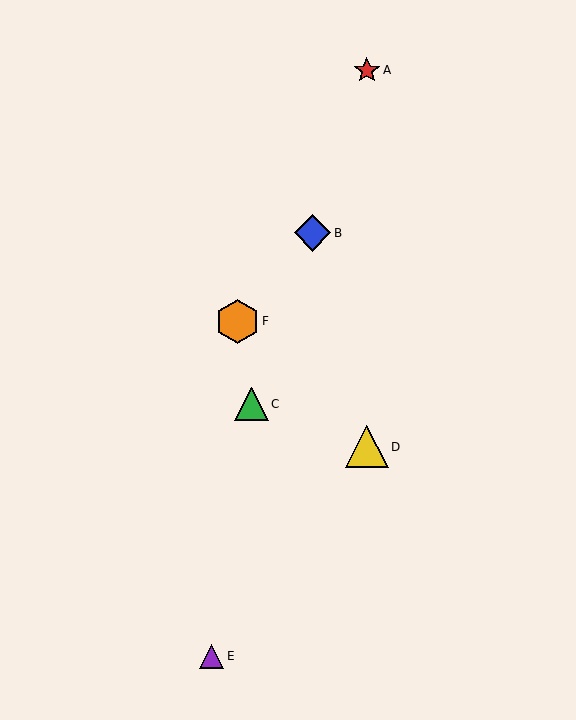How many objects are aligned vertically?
2 objects (A, D) are aligned vertically.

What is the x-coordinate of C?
Object C is at x≈252.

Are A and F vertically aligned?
No, A is at x≈367 and F is at x≈238.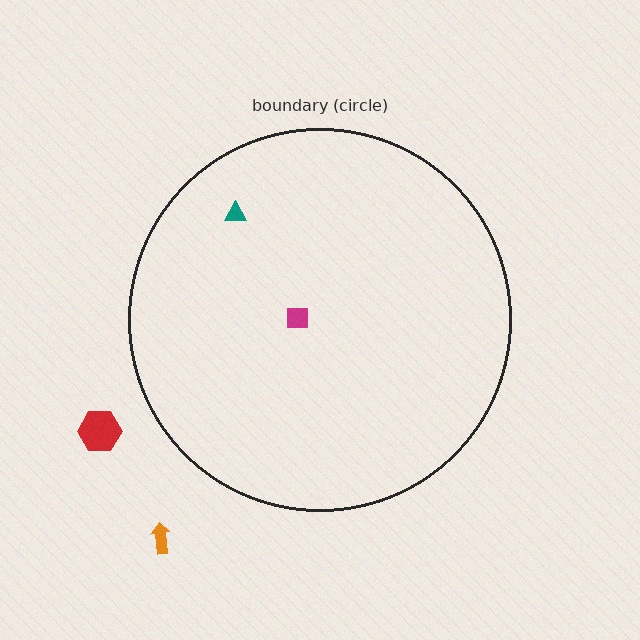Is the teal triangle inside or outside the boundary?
Inside.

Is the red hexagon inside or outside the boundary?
Outside.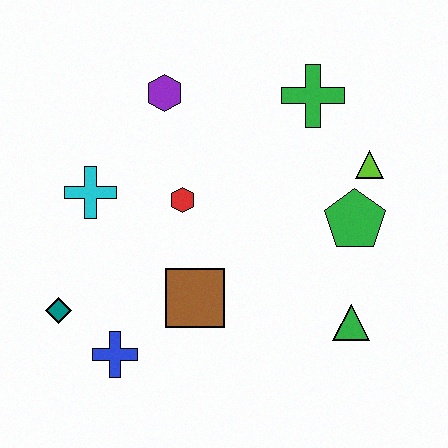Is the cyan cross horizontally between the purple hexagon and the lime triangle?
No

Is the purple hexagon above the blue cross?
Yes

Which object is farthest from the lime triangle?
The teal diamond is farthest from the lime triangle.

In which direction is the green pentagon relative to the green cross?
The green pentagon is below the green cross.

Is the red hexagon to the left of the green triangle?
Yes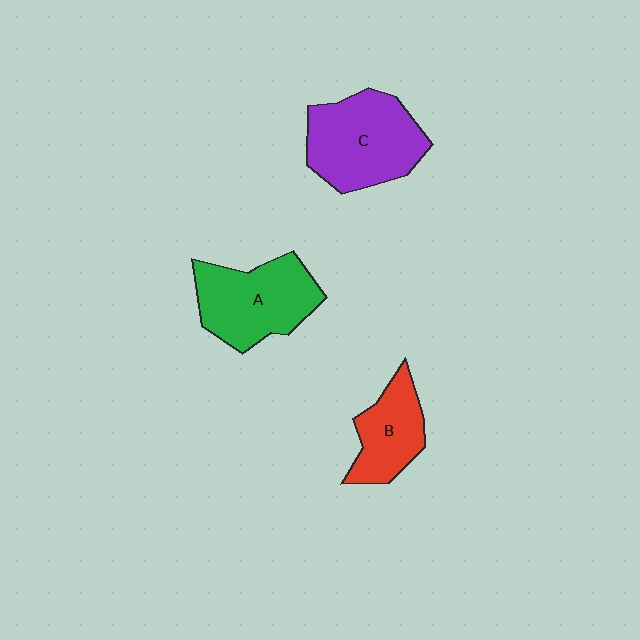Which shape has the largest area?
Shape C (purple).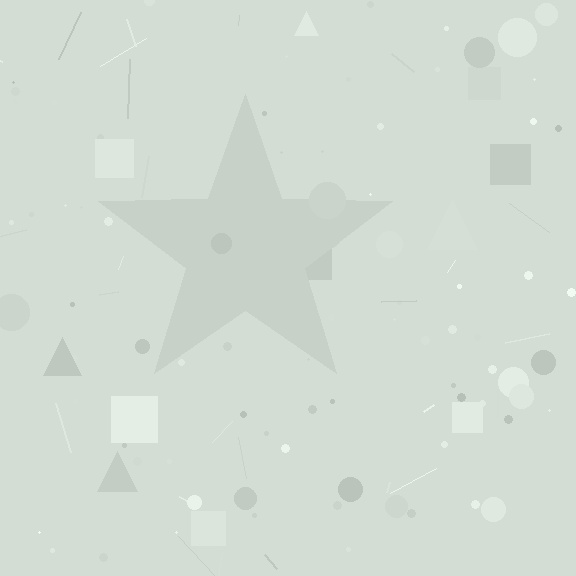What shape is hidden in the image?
A star is hidden in the image.